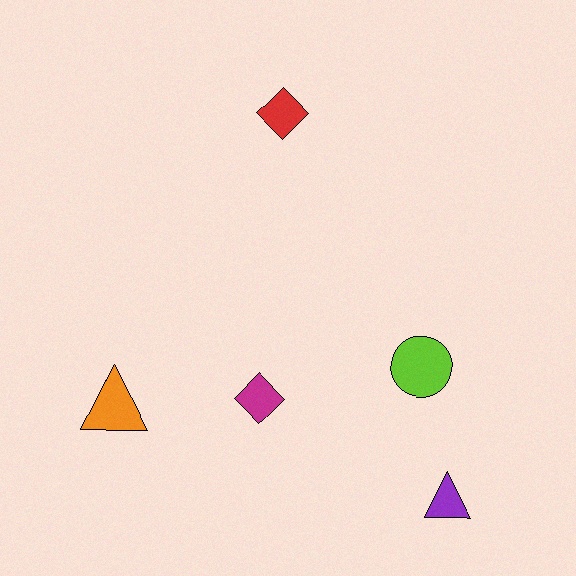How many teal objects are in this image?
There are no teal objects.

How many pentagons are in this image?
There are no pentagons.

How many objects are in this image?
There are 5 objects.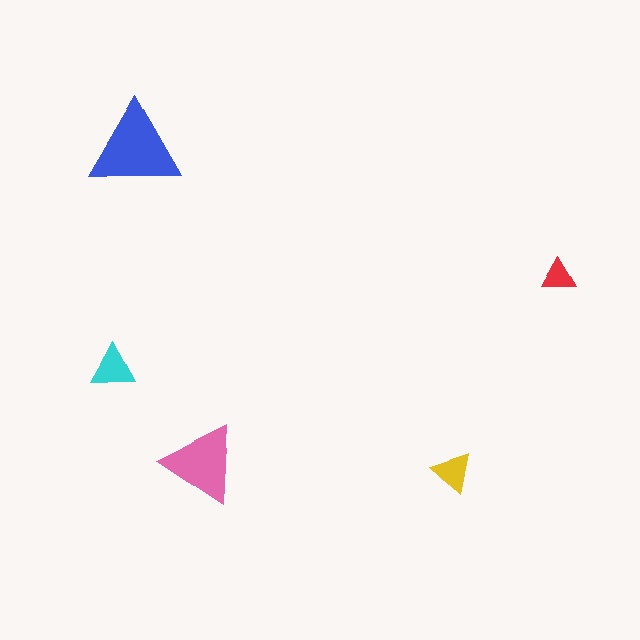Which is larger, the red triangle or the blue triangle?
The blue one.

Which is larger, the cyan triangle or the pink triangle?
The pink one.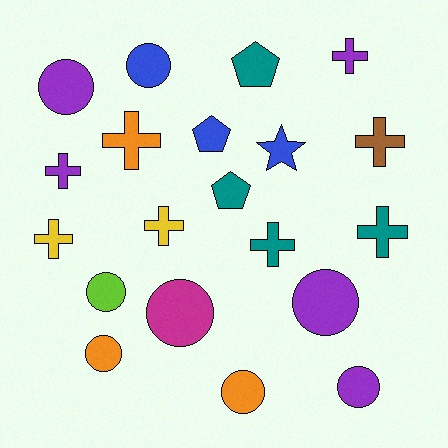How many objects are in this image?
There are 20 objects.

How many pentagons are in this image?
There are 3 pentagons.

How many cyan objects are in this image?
There are no cyan objects.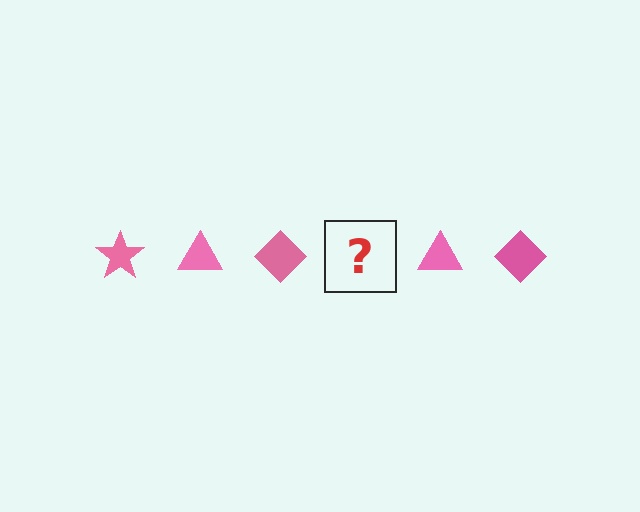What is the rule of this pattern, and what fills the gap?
The rule is that the pattern cycles through star, triangle, diamond shapes in pink. The gap should be filled with a pink star.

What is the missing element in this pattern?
The missing element is a pink star.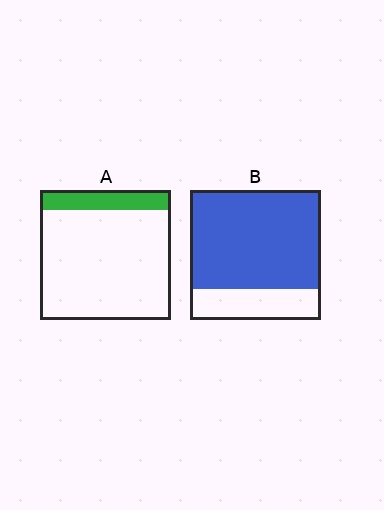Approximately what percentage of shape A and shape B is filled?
A is approximately 15% and B is approximately 75%.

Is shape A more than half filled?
No.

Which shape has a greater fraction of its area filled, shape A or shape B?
Shape B.